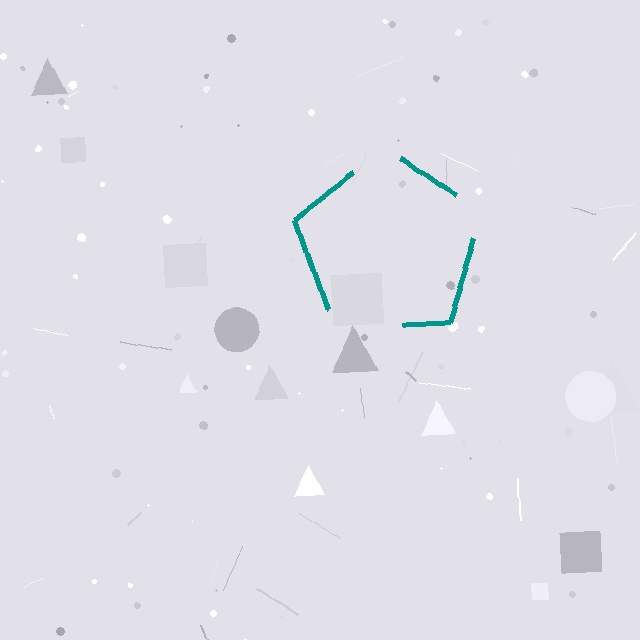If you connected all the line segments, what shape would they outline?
They would outline a pentagon.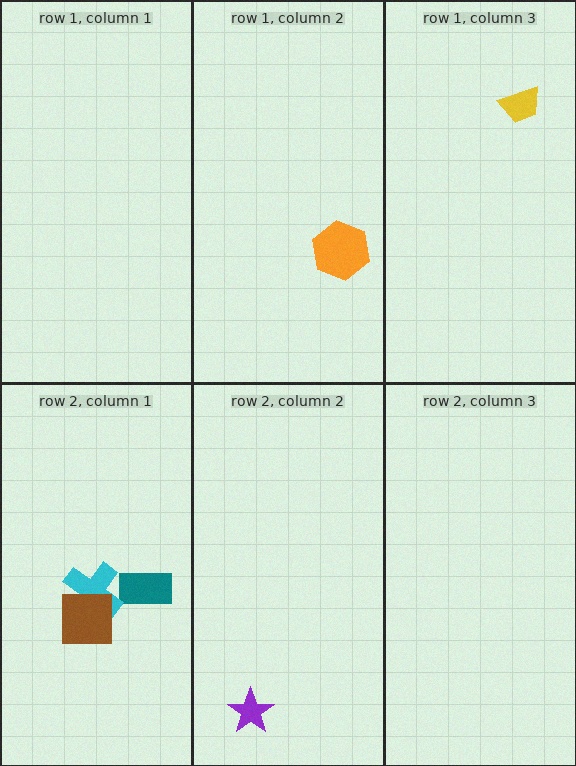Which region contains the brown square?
The row 2, column 1 region.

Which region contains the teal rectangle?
The row 2, column 1 region.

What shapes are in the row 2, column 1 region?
The teal rectangle, the cyan cross, the brown square.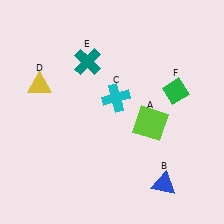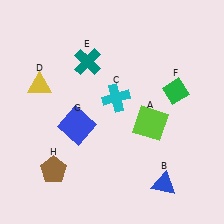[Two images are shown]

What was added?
A blue square (G), a brown pentagon (H) were added in Image 2.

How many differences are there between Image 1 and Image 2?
There are 2 differences between the two images.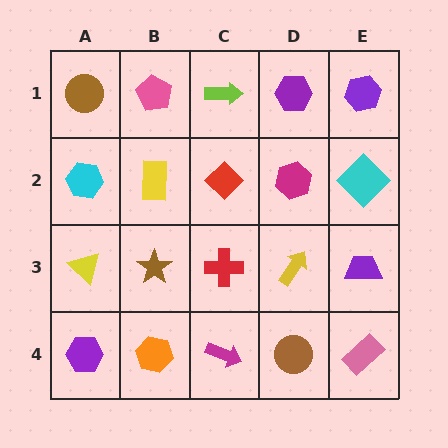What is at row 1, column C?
A lime arrow.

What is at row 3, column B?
A brown star.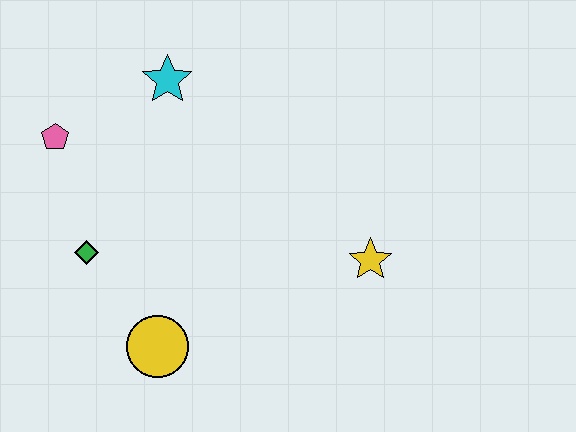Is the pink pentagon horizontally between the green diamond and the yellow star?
No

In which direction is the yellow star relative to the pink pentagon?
The yellow star is to the right of the pink pentagon.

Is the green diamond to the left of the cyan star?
Yes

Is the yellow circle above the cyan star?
No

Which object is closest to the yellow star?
The yellow circle is closest to the yellow star.